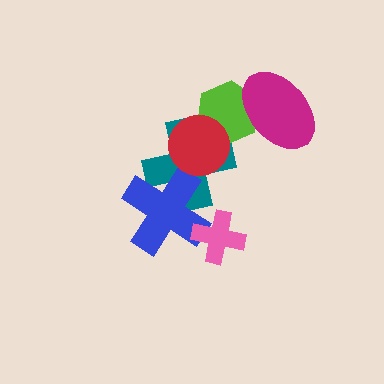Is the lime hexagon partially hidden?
Yes, it is partially covered by another shape.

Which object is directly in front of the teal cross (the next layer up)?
The blue cross is directly in front of the teal cross.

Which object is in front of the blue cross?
The pink cross is in front of the blue cross.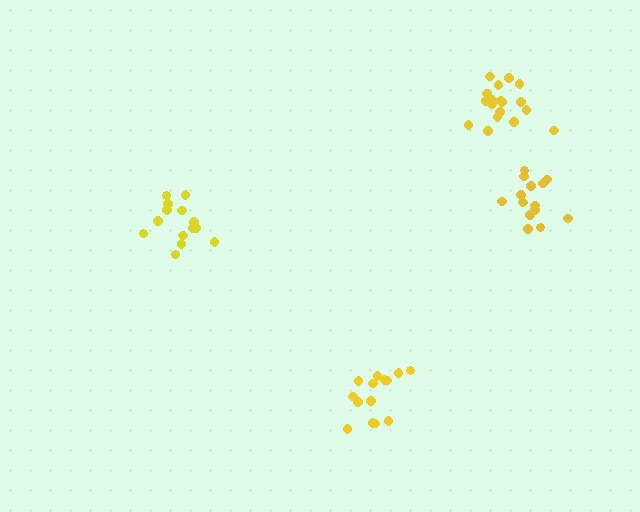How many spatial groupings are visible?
There are 4 spatial groupings.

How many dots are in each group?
Group 1: 18 dots, Group 2: 14 dots, Group 3: 14 dots, Group 4: 14 dots (60 total).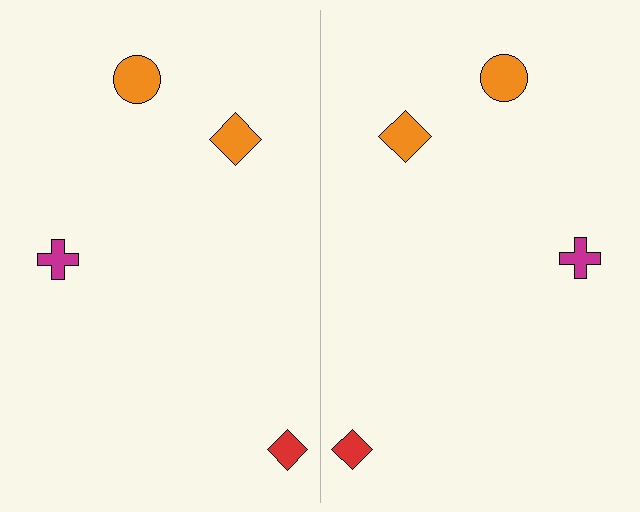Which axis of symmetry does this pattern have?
The pattern has a vertical axis of symmetry running through the center of the image.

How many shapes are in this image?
There are 8 shapes in this image.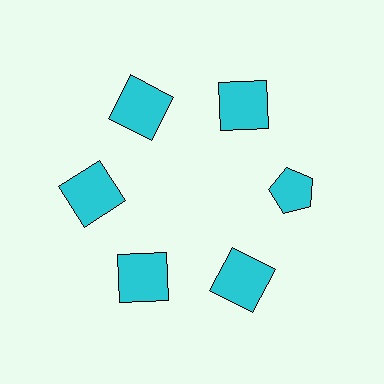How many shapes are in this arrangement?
There are 6 shapes arranged in a ring pattern.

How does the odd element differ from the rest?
It has a different shape: pentagon instead of square.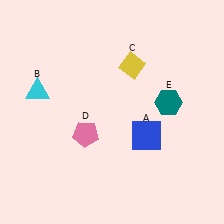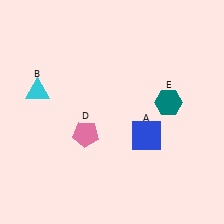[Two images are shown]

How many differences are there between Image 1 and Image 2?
There is 1 difference between the two images.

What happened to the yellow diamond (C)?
The yellow diamond (C) was removed in Image 2. It was in the top-right area of Image 1.